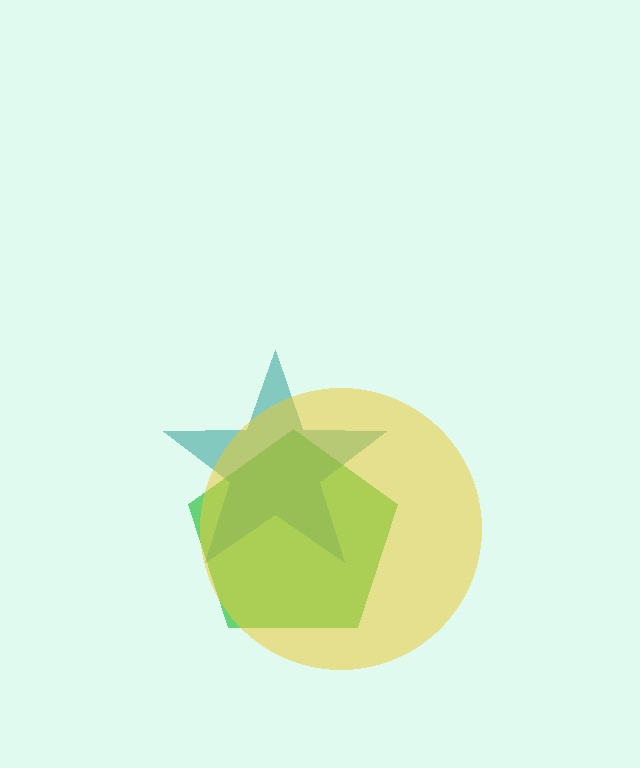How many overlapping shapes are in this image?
There are 3 overlapping shapes in the image.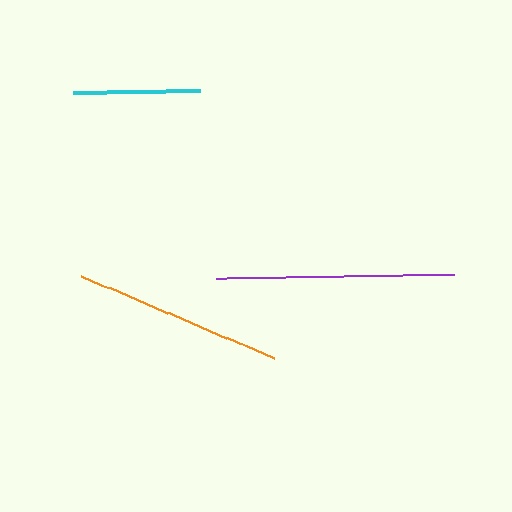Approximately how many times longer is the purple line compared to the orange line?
The purple line is approximately 1.1 times the length of the orange line.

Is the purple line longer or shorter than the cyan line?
The purple line is longer than the cyan line.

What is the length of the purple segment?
The purple segment is approximately 238 pixels long.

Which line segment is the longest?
The purple line is the longest at approximately 238 pixels.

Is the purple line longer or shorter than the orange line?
The purple line is longer than the orange line.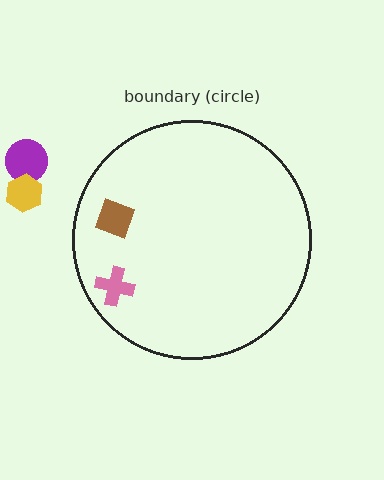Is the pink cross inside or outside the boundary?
Inside.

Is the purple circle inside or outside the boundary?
Outside.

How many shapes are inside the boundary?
2 inside, 2 outside.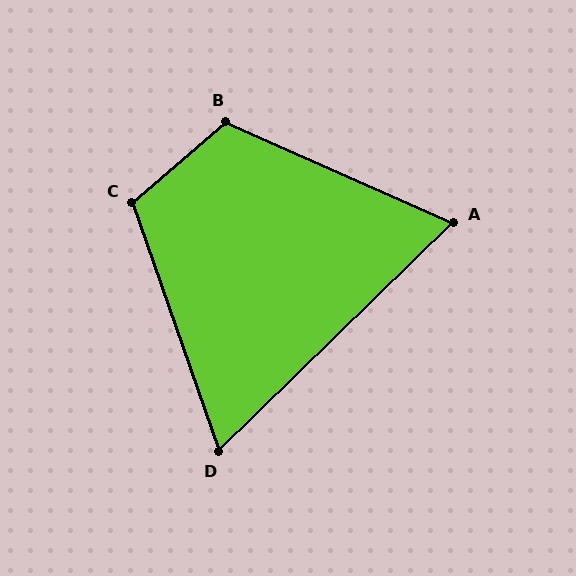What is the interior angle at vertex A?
Approximately 68 degrees (acute).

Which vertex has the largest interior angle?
B, at approximately 115 degrees.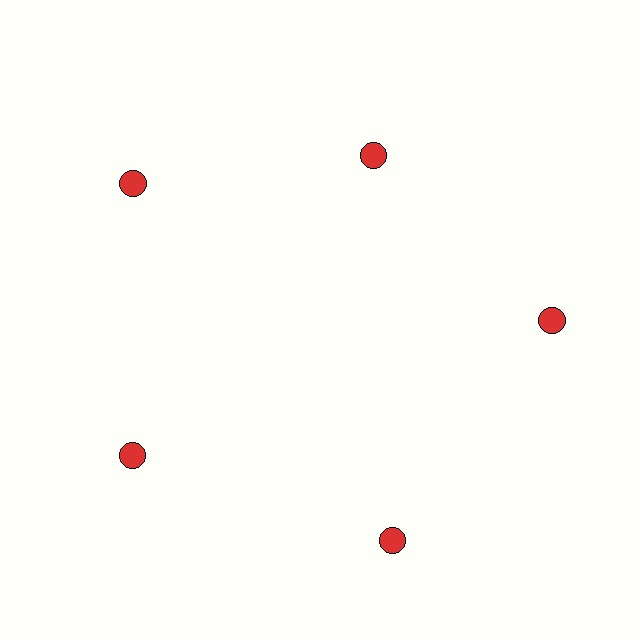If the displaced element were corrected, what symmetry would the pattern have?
It would have 5-fold rotational symmetry — the pattern would map onto itself every 72 degrees.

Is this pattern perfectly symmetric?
No. The 5 red circles are arranged in a ring, but one element near the 1 o'clock position is pulled inward toward the center, breaking the 5-fold rotational symmetry.